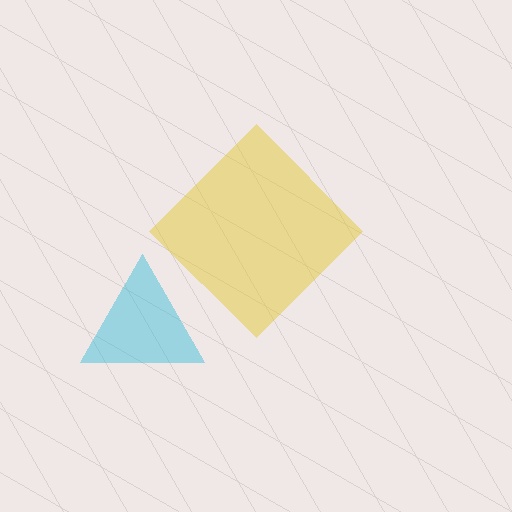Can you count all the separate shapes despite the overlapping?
Yes, there are 2 separate shapes.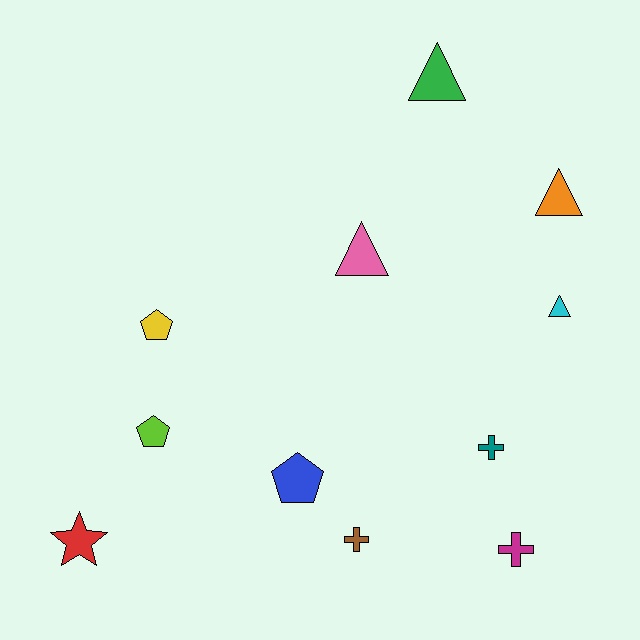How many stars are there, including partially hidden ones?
There is 1 star.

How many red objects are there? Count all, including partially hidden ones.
There is 1 red object.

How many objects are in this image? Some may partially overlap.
There are 11 objects.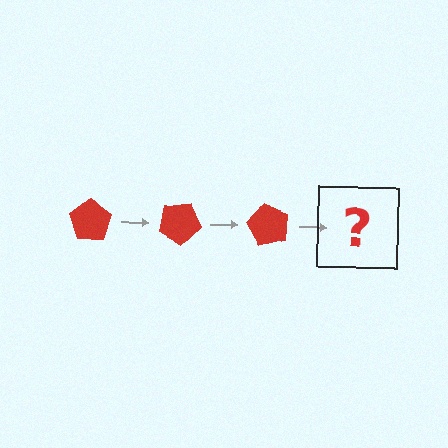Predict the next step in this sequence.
The next step is a red pentagon rotated 90 degrees.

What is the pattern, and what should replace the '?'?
The pattern is that the pentagon rotates 30 degrees each step. The '?' should be a red pentagon rotated 90 degrees.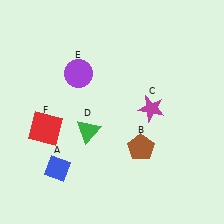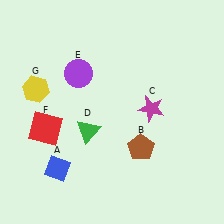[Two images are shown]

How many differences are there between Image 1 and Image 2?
There is 1 difference between the two images.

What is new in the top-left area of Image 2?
A yellow hexagon (G) was added in the top-left area of Image 2.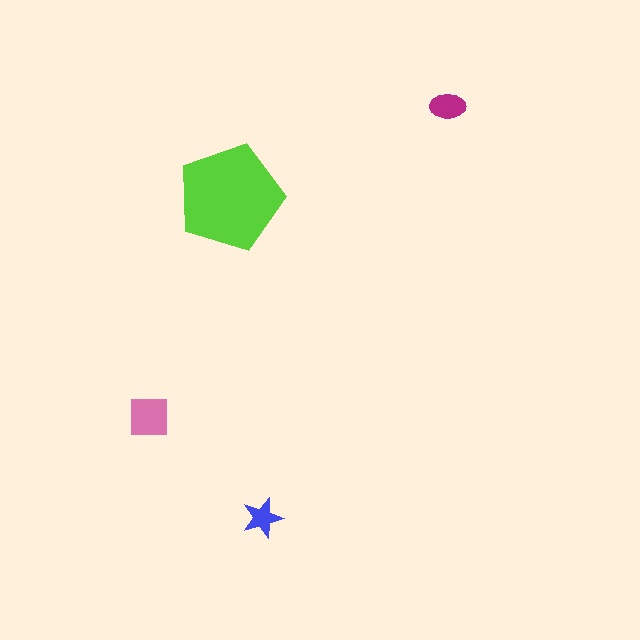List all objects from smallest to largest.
The blue star, the magenta ellipse, the pink square, the lime pentagon.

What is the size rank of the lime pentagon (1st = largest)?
1st.